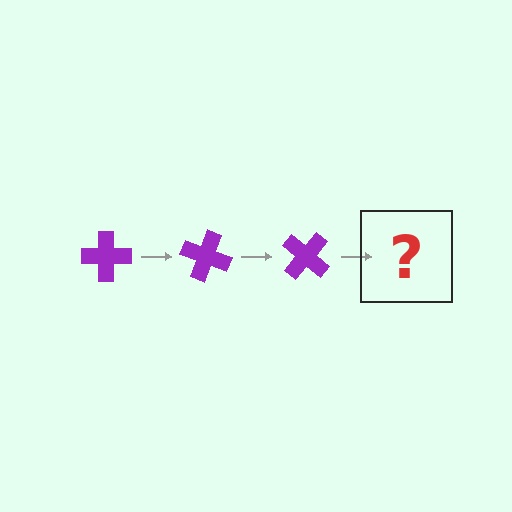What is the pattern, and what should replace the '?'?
The pattern is that the cross rotates 20 degrees each step. The '?' should be a purple cross rotated 60 degrees.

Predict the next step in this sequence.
The next step is a purple cross rotated 60 degrees.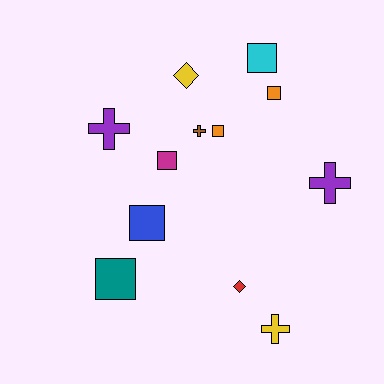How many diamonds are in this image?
There are 2 diamonds.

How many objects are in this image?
There are 12 objects.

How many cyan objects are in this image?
There is 1 cyan object.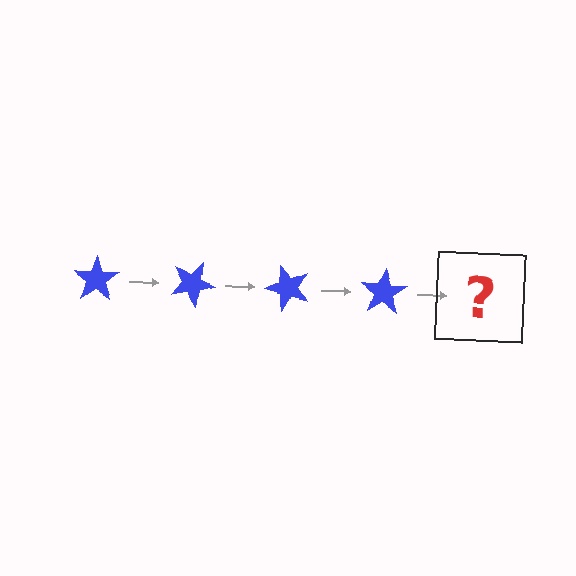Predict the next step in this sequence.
The next step is a blue star rotated 100 degrees.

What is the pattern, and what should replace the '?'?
The pattern is that the star rotates 25 degrees each step. The '?' should be a blue star rotated 100 degrees.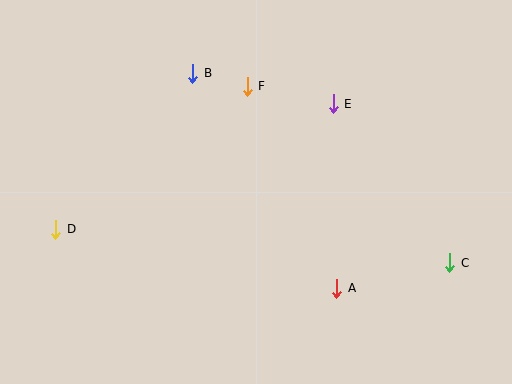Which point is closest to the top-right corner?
Point E is closest to the top-right corner.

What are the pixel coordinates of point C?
Point C is at (450, 263).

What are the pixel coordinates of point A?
Point A is at (337, 288).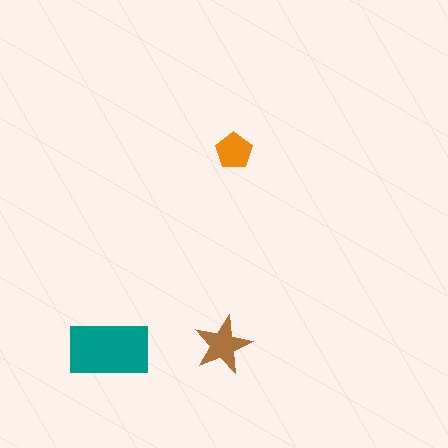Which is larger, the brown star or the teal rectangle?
The teal rectangle.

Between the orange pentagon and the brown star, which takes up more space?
The brown star.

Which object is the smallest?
The orange pentagon.